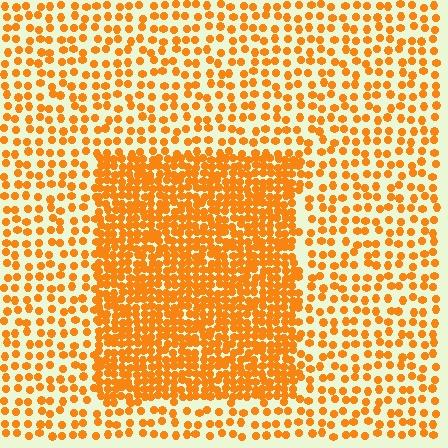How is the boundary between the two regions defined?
The boundary is defined by a change in element density (approximately 2.3x ratio). All elements are the same color, size, and shape.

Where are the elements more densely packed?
The elements are more densely packed inside the rectangle boundary.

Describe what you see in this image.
The image contains small orange elements arranged at two different densities. A rectangle-shaped region is visible where the elements are more densely packed than the surrounding area.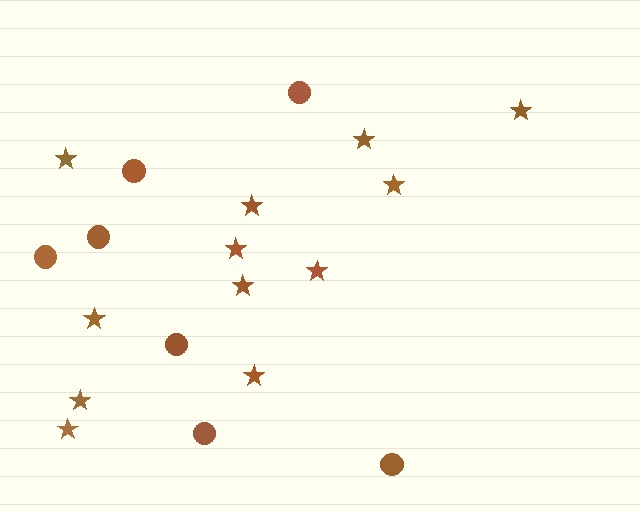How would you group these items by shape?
There are 2 groups: one group of circles (7) and one group of stars (12).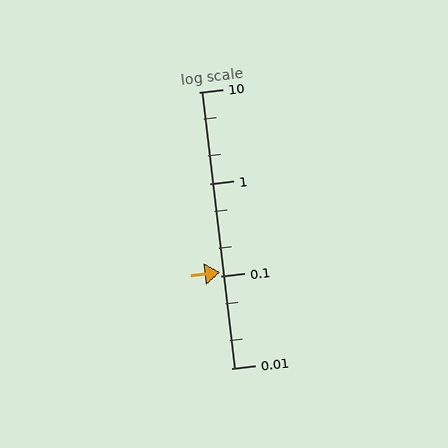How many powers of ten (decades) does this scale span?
The scale spans 3 decades, from 0.01 to 10.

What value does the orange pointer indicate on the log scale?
The pointer indicates approximately 0.11.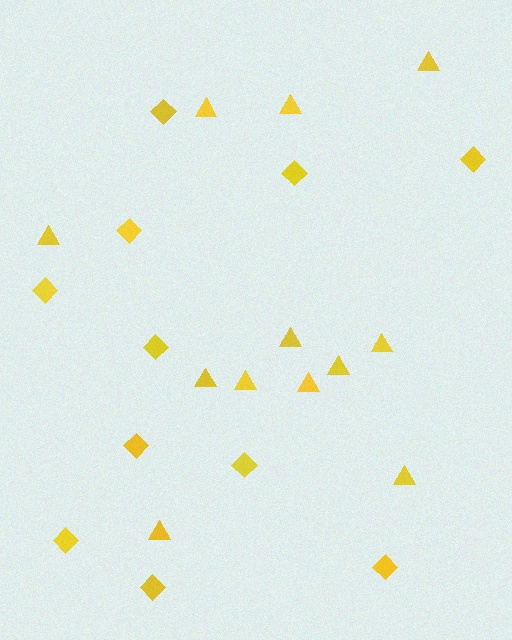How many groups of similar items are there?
There are 2 groups: one group of triangles (12) and one group of diamonds (11).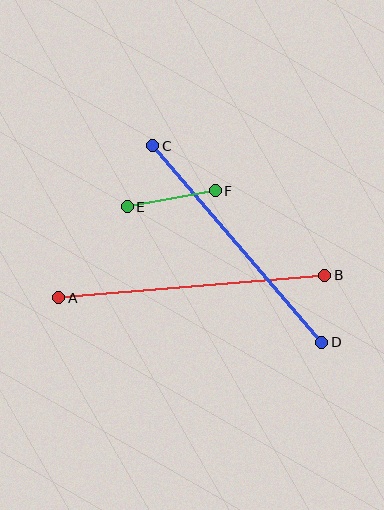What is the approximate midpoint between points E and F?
The midpoint is at approximately (171, 199) pixels.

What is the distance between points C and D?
The distance is approximately 259 pixels.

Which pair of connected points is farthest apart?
Points A and B are farthest apart.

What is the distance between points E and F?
The distance is approximately 89 pixels.